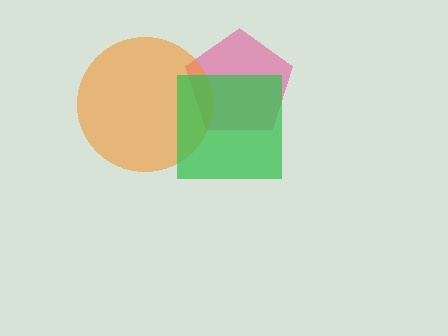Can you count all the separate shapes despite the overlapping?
Yes, there are 3 separate shapes.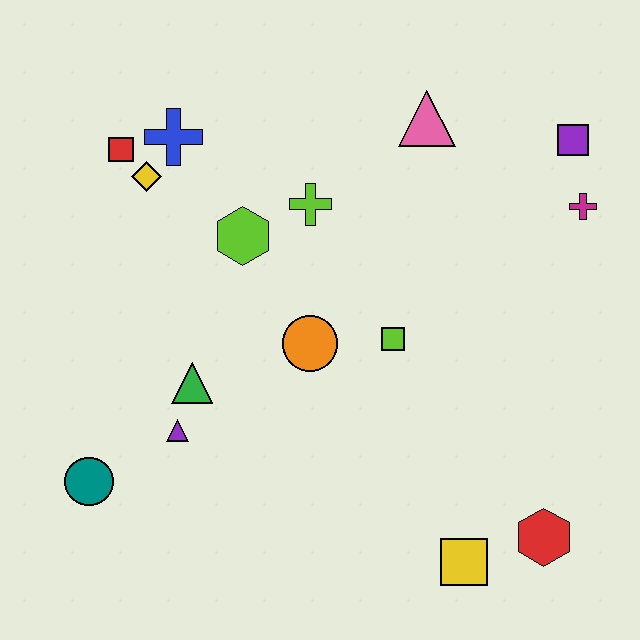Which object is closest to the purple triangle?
The green triangle is closest to the purple triangle.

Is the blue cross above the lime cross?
Yes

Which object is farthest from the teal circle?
The purple square is farthest from the teal circle.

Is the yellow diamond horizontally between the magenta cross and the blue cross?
No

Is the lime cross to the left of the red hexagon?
Yes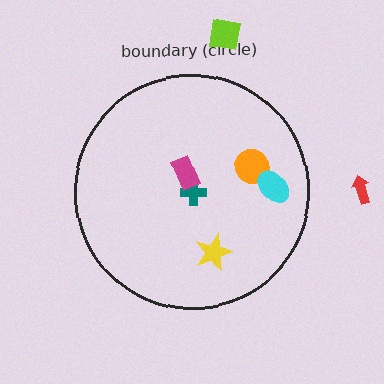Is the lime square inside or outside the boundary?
Outside.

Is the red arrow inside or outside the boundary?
Outside.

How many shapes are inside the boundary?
5 inside, 2 outside.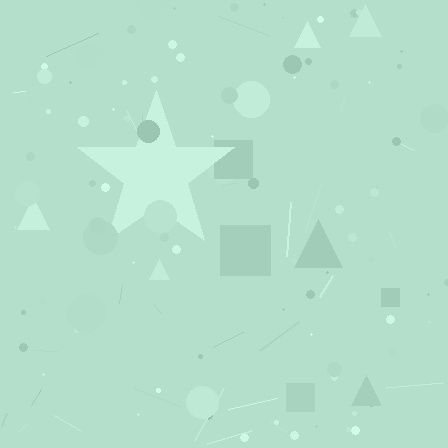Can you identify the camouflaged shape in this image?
The camouflaged shape is a star.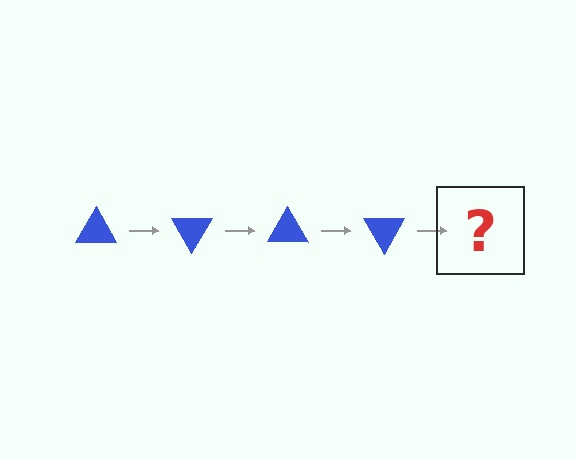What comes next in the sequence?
The next element should be a blue triangle rotated 240 degrees.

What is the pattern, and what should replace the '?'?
The pattern is that the triangle rotates 60 degrees each step. The '?' should be a blue triangle rotated 240 degrees.